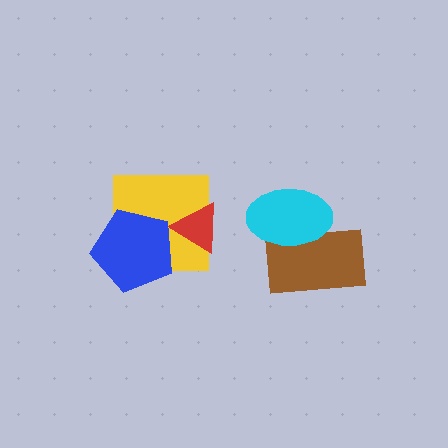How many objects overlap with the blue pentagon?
1 object overlaps with the blue pentagon.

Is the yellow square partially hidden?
Yes, it is partially covered by another shape.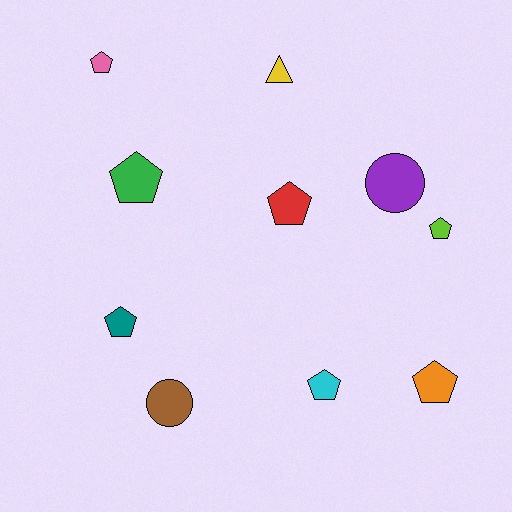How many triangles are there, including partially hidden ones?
There is 1 triangle.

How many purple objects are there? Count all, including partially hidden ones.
There is 1 purple object.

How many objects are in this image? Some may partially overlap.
There are 10 objects.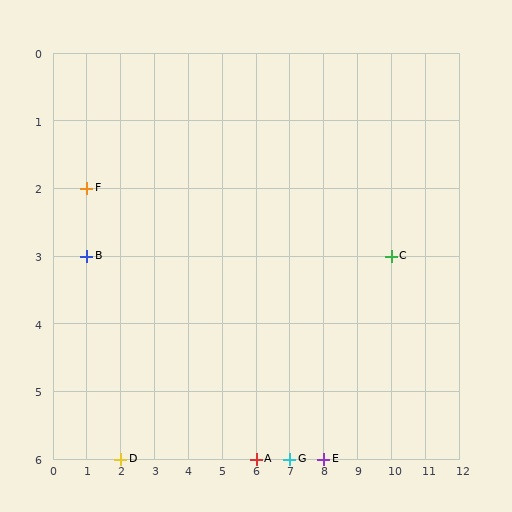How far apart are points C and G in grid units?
Points C and G are 3 columns and 3 rows apart (about 4.2 grid units diagonally).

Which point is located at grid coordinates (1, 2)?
Point F is at (1, 2).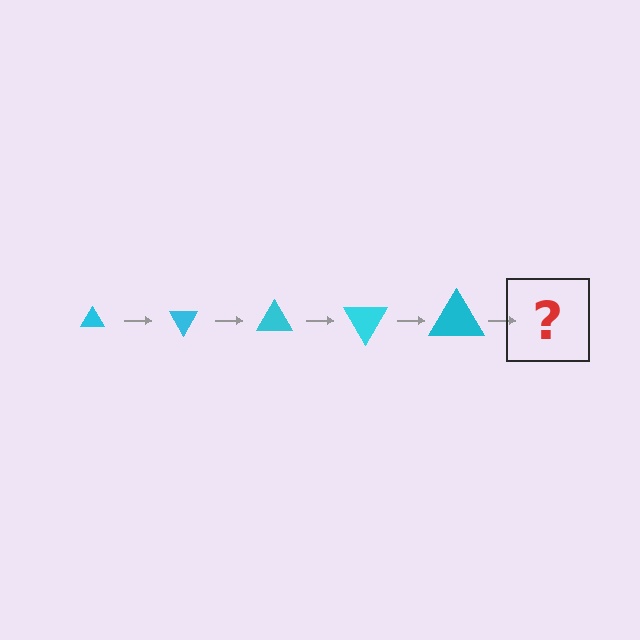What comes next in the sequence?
The next element should be a triangle, larger than the previous one and rotated 300 degrees from the start.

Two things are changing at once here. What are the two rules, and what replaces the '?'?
The two rules are that the triangle grows larger each step and it rotates 60 degrees each step. The '?' should be a triangle, larger than the previous one and rotated 300 degrees from the start.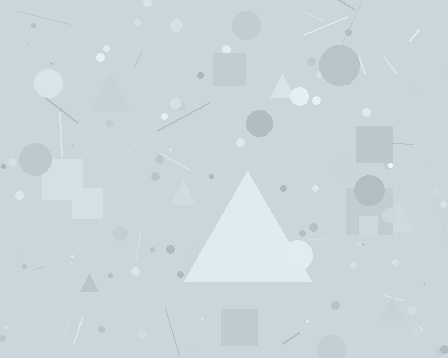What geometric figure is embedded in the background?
A triangle is embedded in the background.